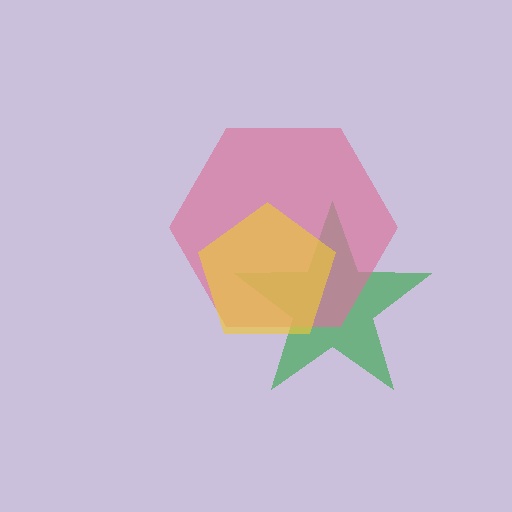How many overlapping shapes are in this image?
There are 3 overlapping shapes in the image.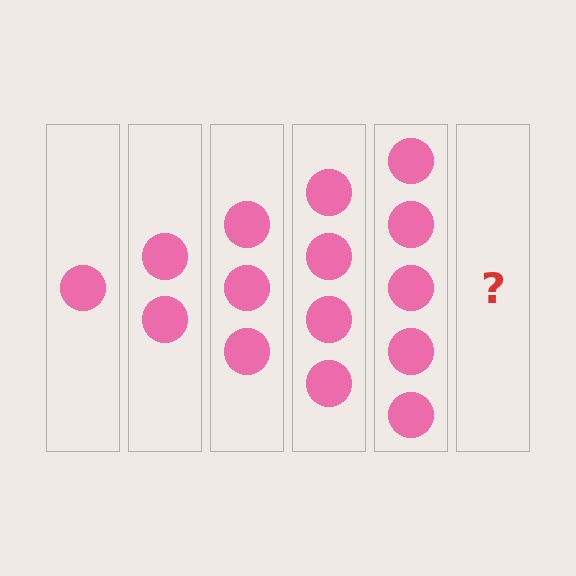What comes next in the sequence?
The next element should be 6 circles.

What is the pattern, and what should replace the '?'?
The pattern is that each step adds one more circle. The '?' should be 6 circles.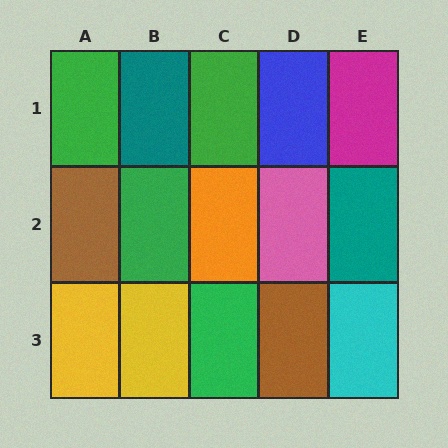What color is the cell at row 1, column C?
Green.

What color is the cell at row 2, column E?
Teal.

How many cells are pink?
1 cell is pink.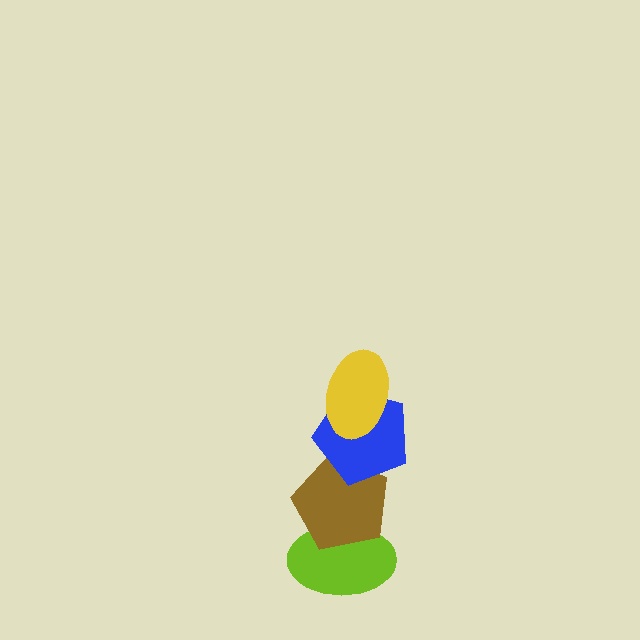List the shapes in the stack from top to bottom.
From top to bottom: the yellow ellipse, the blue pentagon, the brown pentagon, the lime ellipse.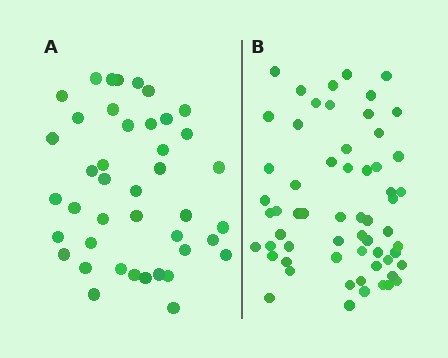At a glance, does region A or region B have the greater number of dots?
Region B (the right region) has more dots.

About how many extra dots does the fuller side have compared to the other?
Region B has approximately 20 more dots than region A.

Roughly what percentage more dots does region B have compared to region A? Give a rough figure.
About 45% more.